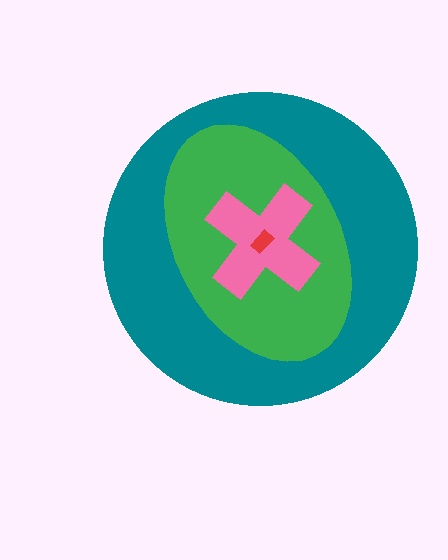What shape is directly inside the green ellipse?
The pink cross.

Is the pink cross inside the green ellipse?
Yes.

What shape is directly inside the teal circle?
The green ellipse.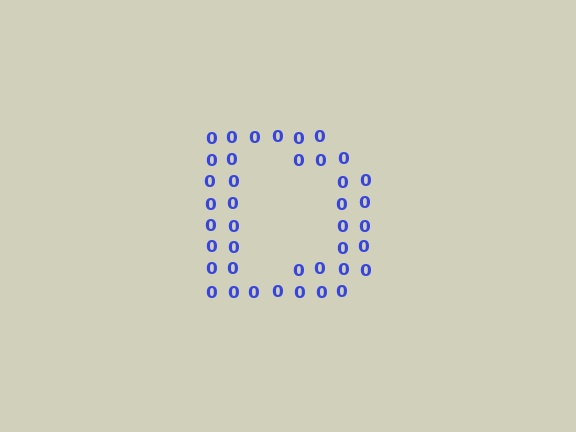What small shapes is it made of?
It is made of small digit 0's.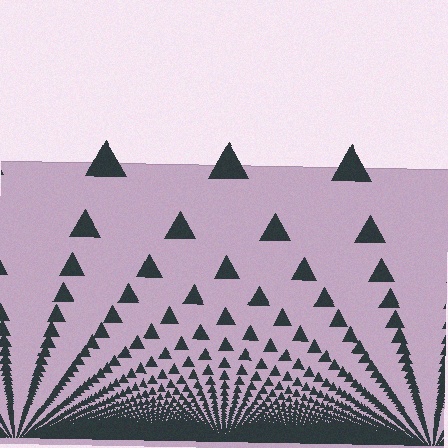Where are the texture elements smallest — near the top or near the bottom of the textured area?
Near the bottom.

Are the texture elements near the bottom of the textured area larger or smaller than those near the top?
Smaller. The gradient is inverted — elements near the bottom are smaller and denser.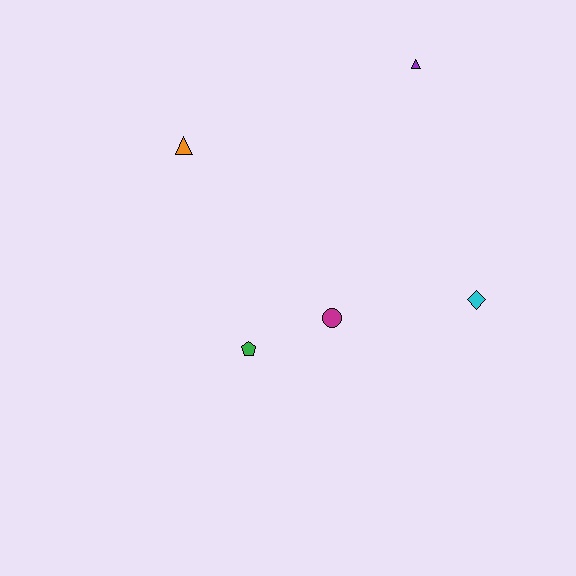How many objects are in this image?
There are 5 objects.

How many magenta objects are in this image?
There is 1 magenta object.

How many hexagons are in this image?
There are no hexagons.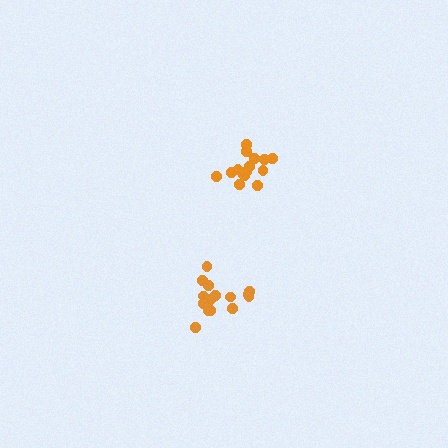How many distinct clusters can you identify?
There are 2 distinct clusters.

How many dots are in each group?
Group 1: 15 dots, Group 2: 16 dots (31 total).